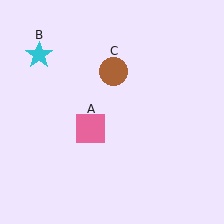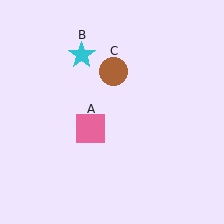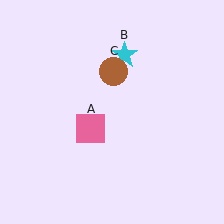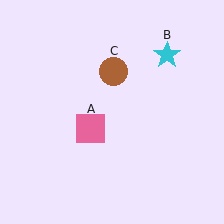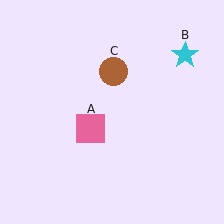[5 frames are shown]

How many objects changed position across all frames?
1 object changed position: cyan star (object B).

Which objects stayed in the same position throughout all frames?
Pink square (object A) and brown circle (object C) remained stationary.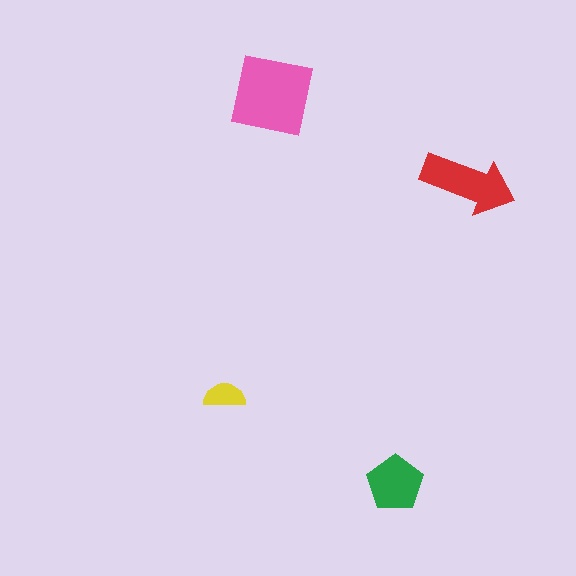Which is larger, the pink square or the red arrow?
The pink square.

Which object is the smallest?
The yellow semicircle.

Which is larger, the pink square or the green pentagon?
The pink square.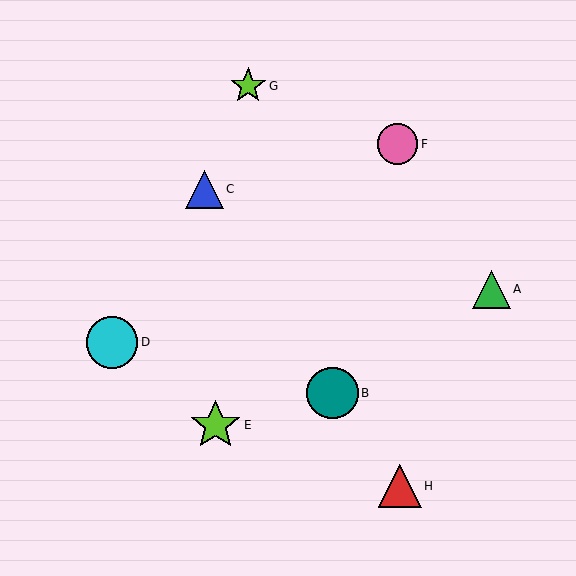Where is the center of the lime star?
The center of the lime star is at (216, 425).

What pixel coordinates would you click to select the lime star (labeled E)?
Click at (216, 425) to select the lime star E.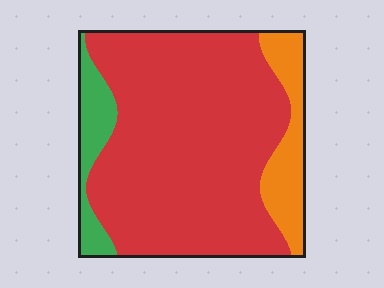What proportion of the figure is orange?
Orange covers about 15% of the figure.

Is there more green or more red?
Red.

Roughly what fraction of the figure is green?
Green covers around 10% of the figure.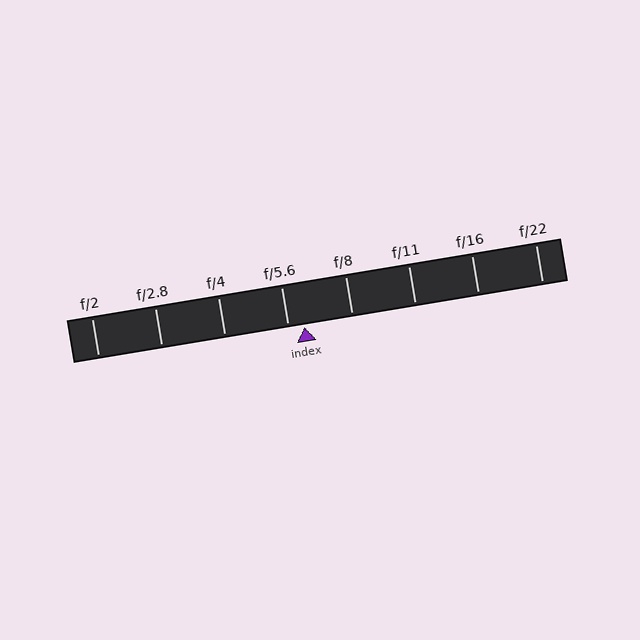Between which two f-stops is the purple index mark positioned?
The index mark is between f/5.6 and f/8.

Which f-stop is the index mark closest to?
The index mark is closest to f/5.6.